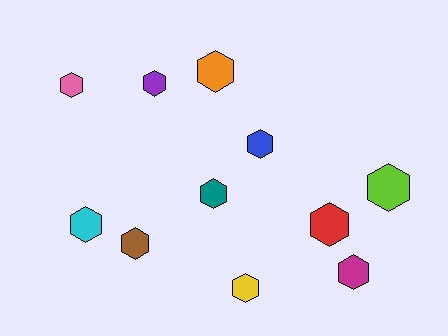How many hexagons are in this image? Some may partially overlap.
There are 11 hexagons.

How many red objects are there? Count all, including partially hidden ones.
There is 1 red object.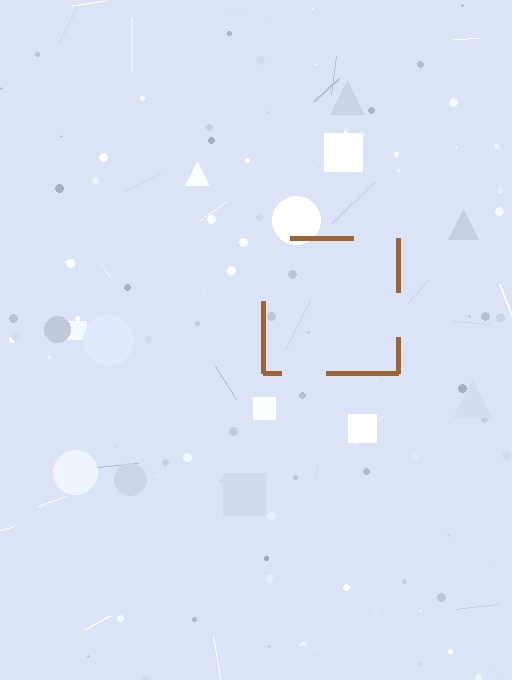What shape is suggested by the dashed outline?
The dashed outline suggests a square.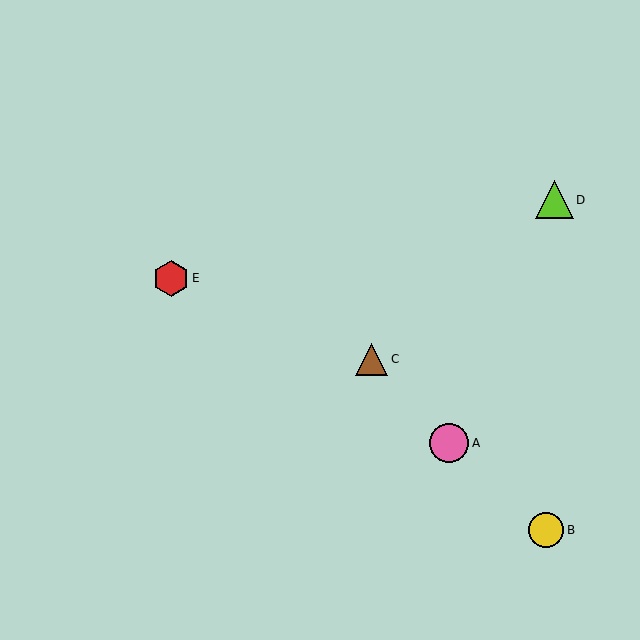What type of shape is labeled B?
Shape B is a yellow circle.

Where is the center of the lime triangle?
The center of the lime triangle is at (554, 200).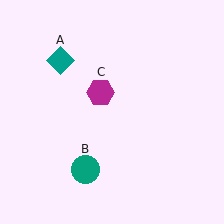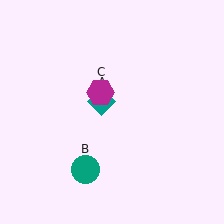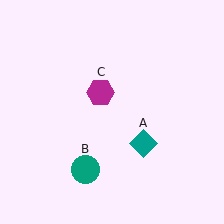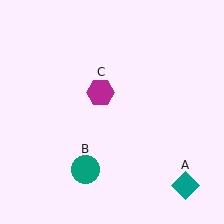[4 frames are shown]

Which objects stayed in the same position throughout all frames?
Teal circle (object B) and magenta hexagon (object C) remained stationary.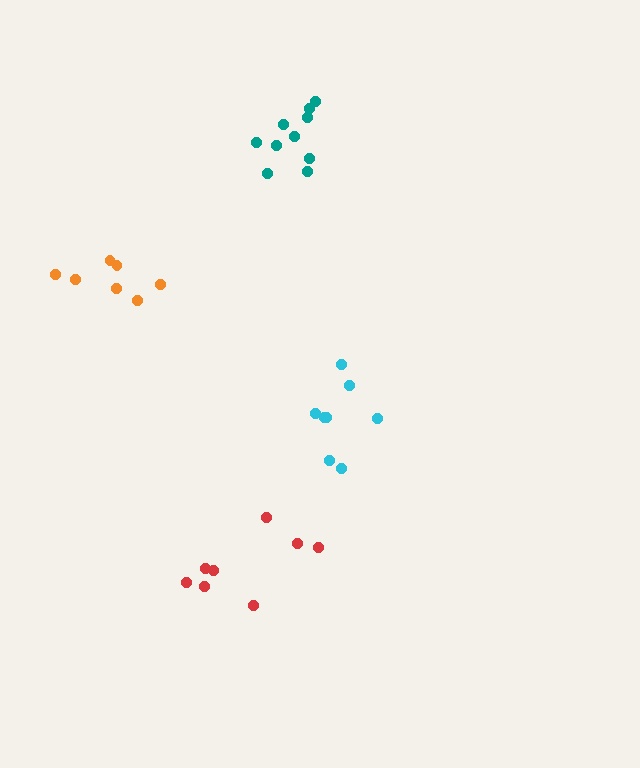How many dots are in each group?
Group 1: 8 dots, Group 2: 10 dots, Group 3: 7 dots, Group 4: 8 dots (33 total).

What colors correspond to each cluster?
The clusters are colored: cyan, teal, orange, red.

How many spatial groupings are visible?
There are 4 spatial groupings.